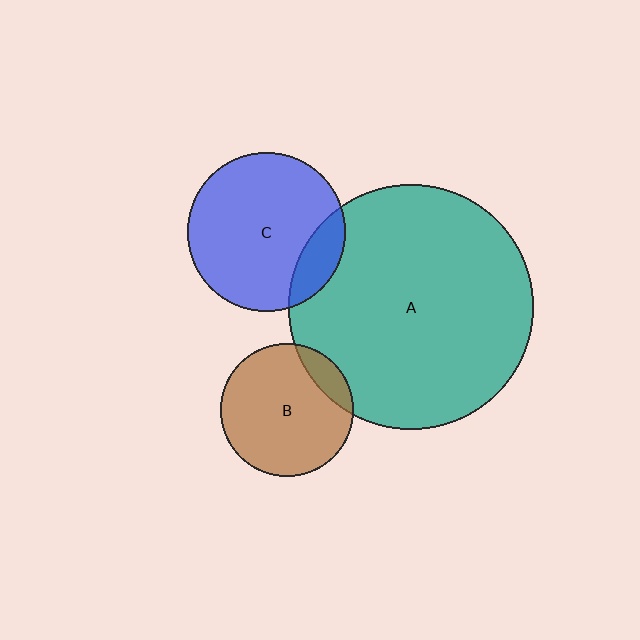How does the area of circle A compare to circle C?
Approximately 2.4 times.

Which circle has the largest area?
Circle A (teal).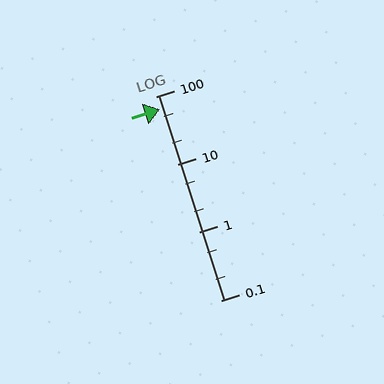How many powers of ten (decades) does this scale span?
The scale spans 3 decades, from 0.1 to 100.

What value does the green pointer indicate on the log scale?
The pointer indicates approximately 65.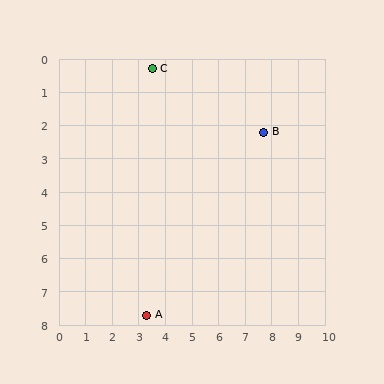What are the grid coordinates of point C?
Point C is at approximately (3.5, 0.3).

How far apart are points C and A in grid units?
Points C and A are about 7.4 grid units apart.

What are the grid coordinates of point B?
Point B is at approximately (7.7, 2.2).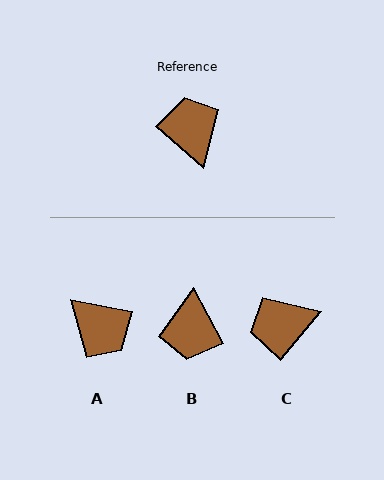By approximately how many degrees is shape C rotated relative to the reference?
Approximately 91 degrees counter-clockwise.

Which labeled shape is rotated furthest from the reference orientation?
B, about 159 degrees away.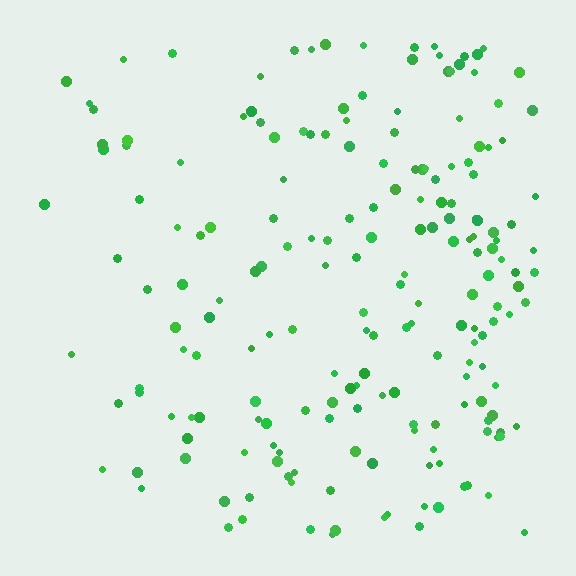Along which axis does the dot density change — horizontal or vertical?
Horizontal.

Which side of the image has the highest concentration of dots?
The right.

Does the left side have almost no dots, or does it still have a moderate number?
Still a moderate number, just noticeably fewer than the right.